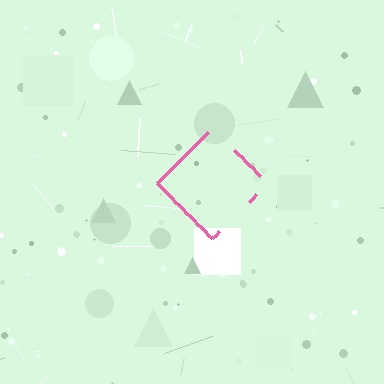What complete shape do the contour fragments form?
The contour fragments form a diamond.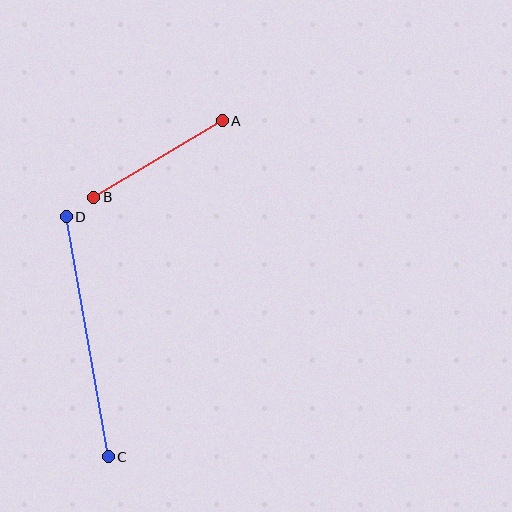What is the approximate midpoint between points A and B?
The midpoint is at approximately (158, 159) pixels.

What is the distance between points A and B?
The distance is approximately 150 pixels.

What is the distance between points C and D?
The distance is approximately 243 pixels.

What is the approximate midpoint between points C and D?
The midpoint is at approximately (87, 337) pixels.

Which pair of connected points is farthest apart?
Points C and D are farthest apart.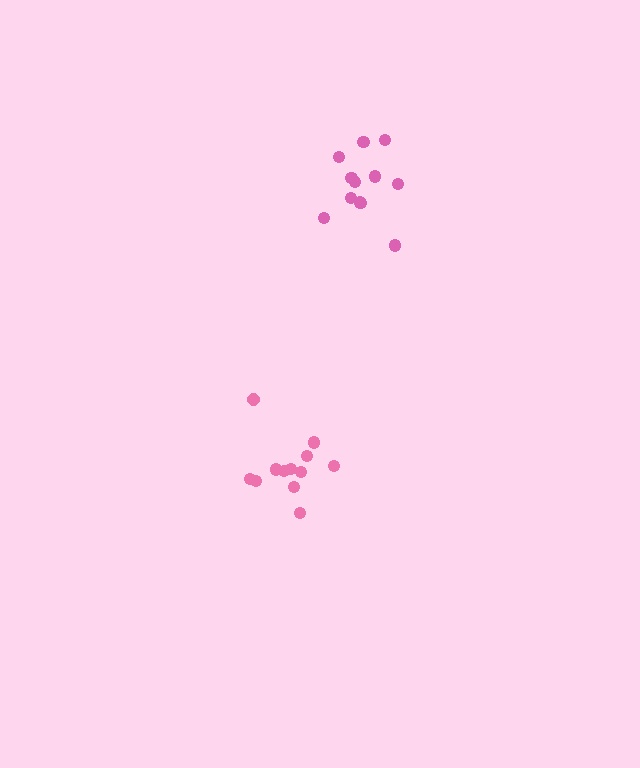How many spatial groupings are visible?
There are 2 spatial groupings.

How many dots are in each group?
Group 1: 12 dots, Group 2: 12 dots (24 total).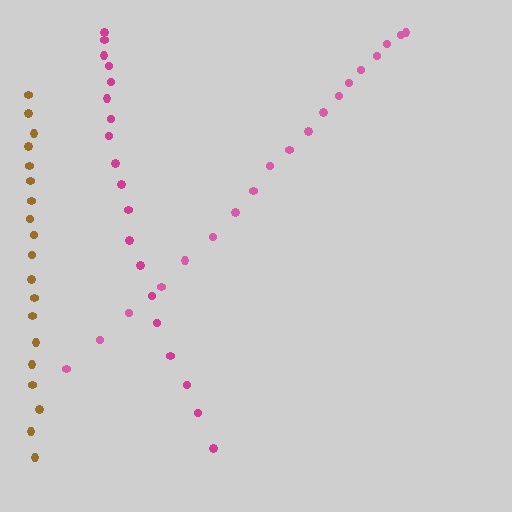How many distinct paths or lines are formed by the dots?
There are 3 distinct paths.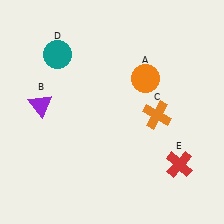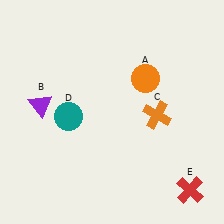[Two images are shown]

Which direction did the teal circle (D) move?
The teal circle (D) moved down.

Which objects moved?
The objects that moved are: the teal circle (D), the red cross (E).